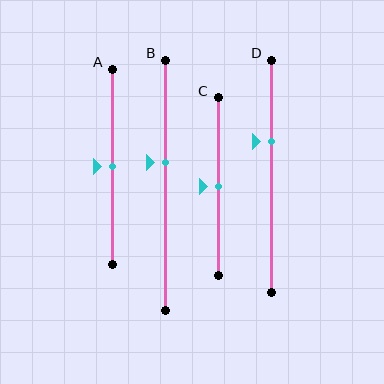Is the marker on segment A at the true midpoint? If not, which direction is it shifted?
Yes, the marker on segment A is at the true midpoint.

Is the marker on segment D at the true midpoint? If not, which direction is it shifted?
No, the marker on segment D is shifted upward by about 15% of the segment length.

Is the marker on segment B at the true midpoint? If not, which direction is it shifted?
No, the marker on segment B is shifted upward by about 9% of the segment length.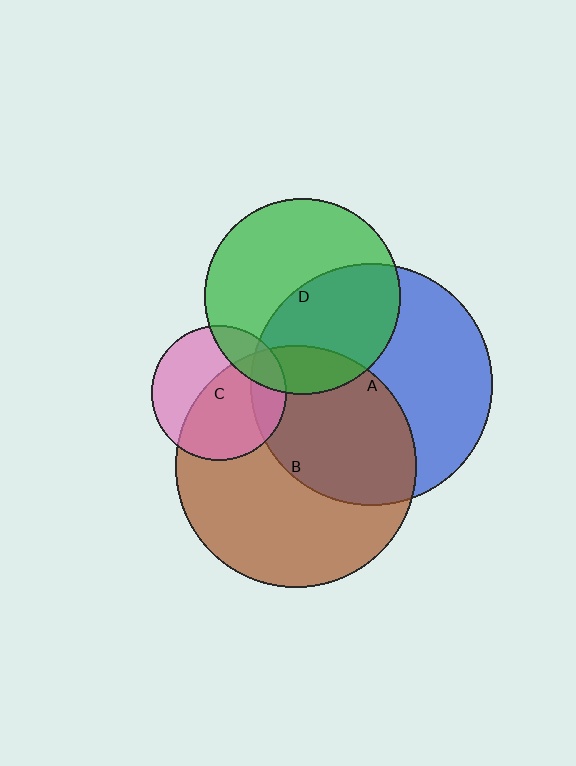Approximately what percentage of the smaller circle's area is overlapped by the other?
Approximately 20%.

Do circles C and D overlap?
Yes.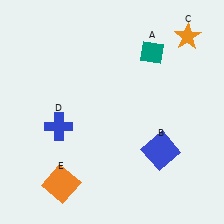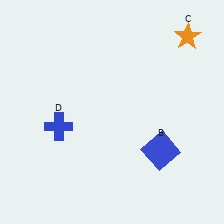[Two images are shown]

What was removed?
The orange square (E), the teal diamond (A) were removed in Image 2.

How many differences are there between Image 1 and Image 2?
There are 2 differences between the two images.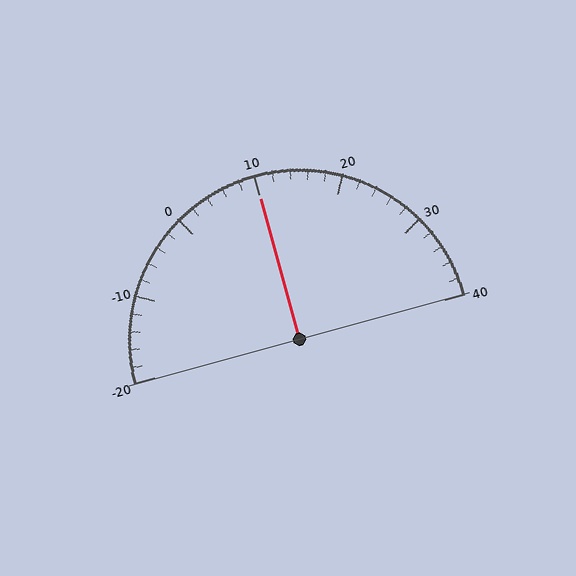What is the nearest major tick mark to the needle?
The nearest major tick mark is 10.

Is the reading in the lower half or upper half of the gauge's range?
The reading is in the upper half of the range (-20 to 40).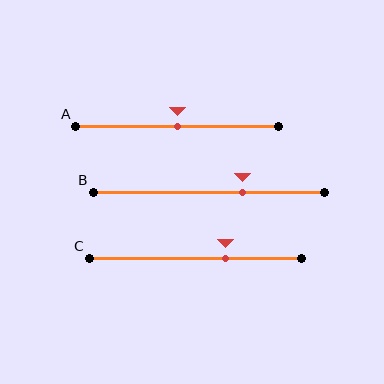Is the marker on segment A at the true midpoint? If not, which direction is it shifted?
Yes, the marker on segment A is at the true midpoint.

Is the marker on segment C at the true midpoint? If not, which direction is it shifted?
No, the marker on segment C is shifted to the right by about 14% of the segment length.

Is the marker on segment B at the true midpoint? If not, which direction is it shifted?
No, the marker on segment B is shifted to the right by about 15% of the segment length.